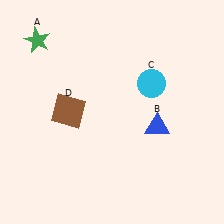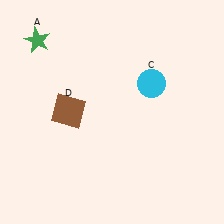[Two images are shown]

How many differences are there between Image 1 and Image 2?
There is 1 difference between the two images.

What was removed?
The blue triangle (B) was removed in Image 2.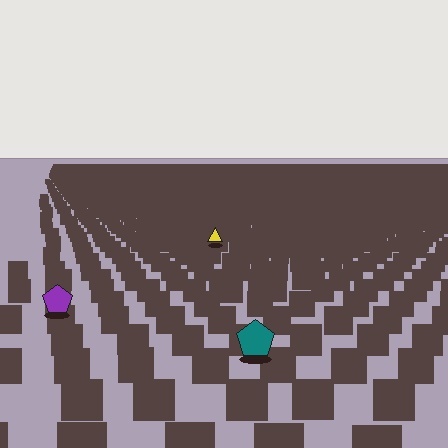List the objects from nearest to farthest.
From nearest to farthest: the teal pentagon, the purple pentagon, the yellow triangle.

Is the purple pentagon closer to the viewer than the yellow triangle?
Yes. The purple pentagon is closer — you can tell from the texture gradient: the ground texture is coarser near it.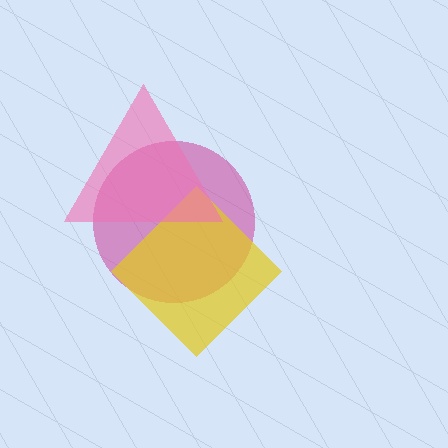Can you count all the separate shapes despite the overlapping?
Yes, there are 3 separate shapes.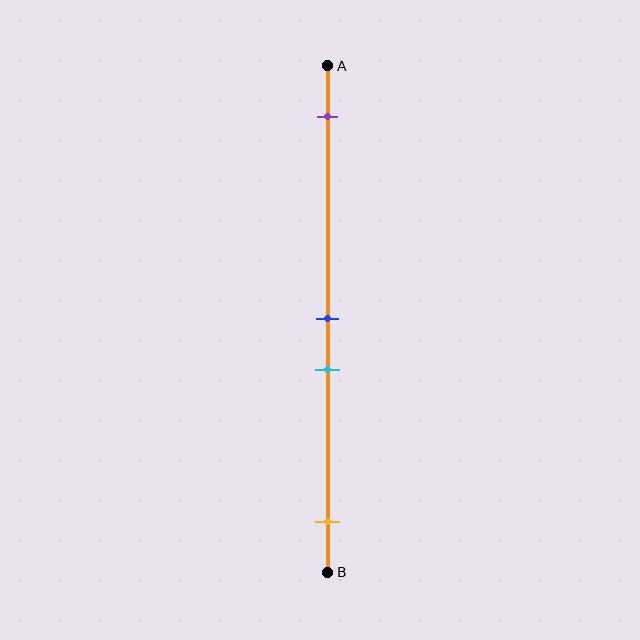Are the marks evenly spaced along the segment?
No, the marks are not evenly spaced.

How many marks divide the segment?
There are 4 marks dividing the segment.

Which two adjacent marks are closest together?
The blue and cyan marks are the closest adjacent pair.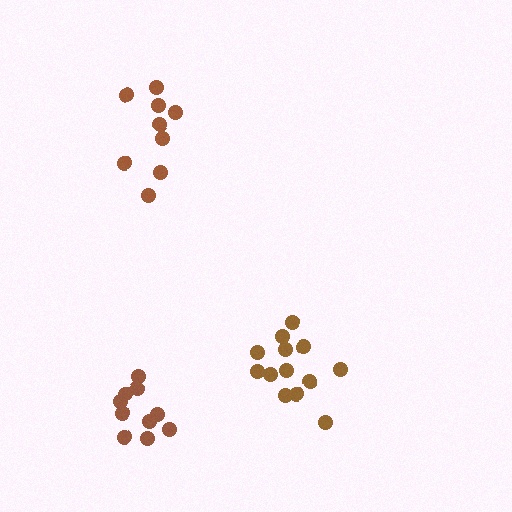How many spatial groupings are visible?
There are 3 spatial groupings.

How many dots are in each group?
Group 1: 13 dots, Group 2: 9 dots, Group 3: 10 dots (32 total).